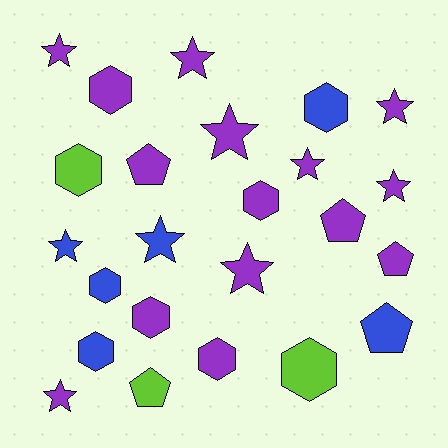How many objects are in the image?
There are 24 objects.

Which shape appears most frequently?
Star, with 10 objects.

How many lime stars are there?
There are no lime stars.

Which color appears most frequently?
Purple, with 15 objects.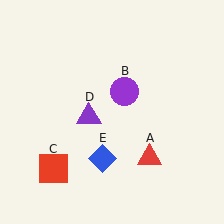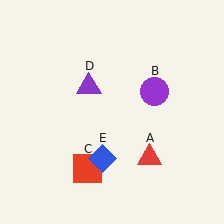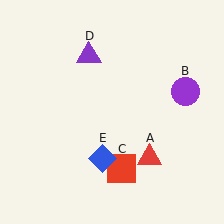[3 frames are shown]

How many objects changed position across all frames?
3 objects changed position: purple circle (object B), red square (object C), purple triangle (object D).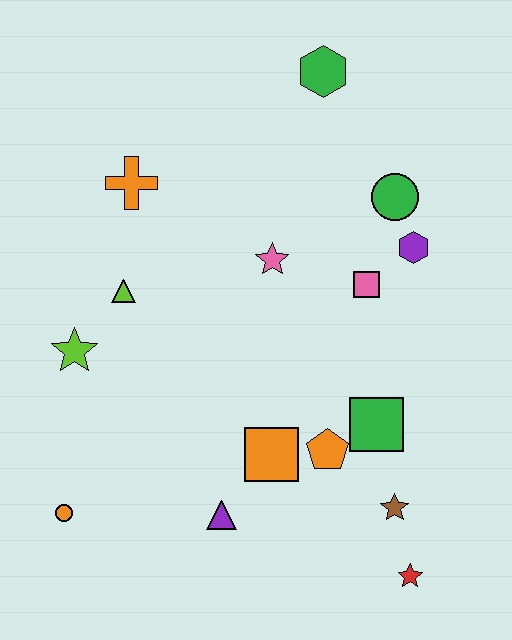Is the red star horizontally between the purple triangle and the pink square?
No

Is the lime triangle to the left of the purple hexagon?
Yes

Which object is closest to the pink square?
The purple hexagon is closest to the pink square.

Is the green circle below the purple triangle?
No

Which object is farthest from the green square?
The green hexagon is farthest from the green square.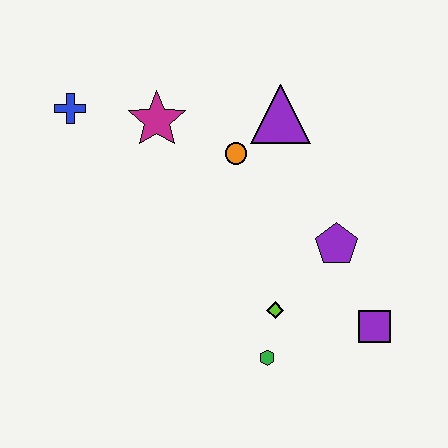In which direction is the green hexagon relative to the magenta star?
The green hexagon is below the magenta star.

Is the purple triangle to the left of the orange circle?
No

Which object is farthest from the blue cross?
The purple square is farthest from the blue cross.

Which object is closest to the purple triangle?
The orange circle is closest to the purple triangle.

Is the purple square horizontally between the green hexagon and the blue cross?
No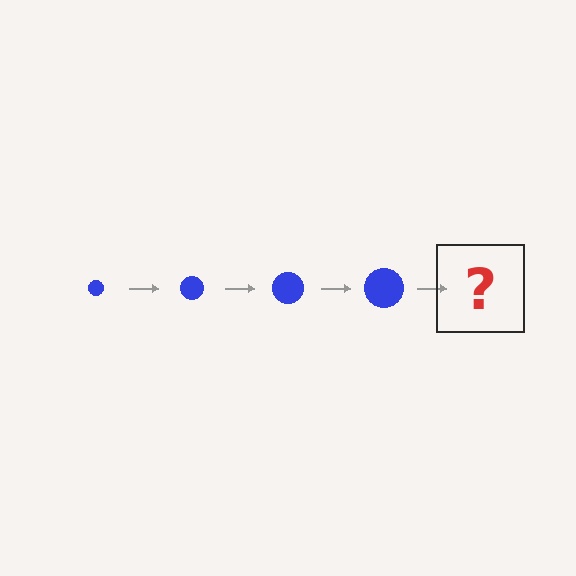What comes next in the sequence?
The next element should be a blue circle, larger than the previous one.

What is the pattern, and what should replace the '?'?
The pattern is that the circle gets progressively larger each step. The '?' should be a blue circle, larger than the previous one.